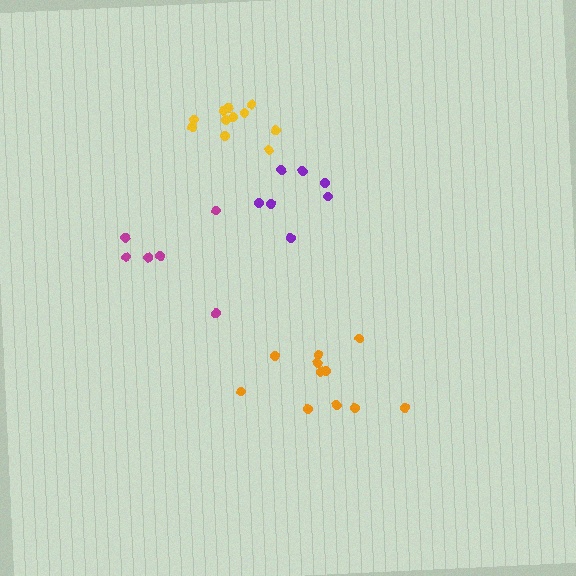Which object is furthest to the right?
The orange cluster is rightmost.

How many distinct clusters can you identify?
There are 4 distinct clusters.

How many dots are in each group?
Group 1: 11 dots, Group 2: 7 dots, Group 3: 6 dots, Group 4: 11 dots (35 total).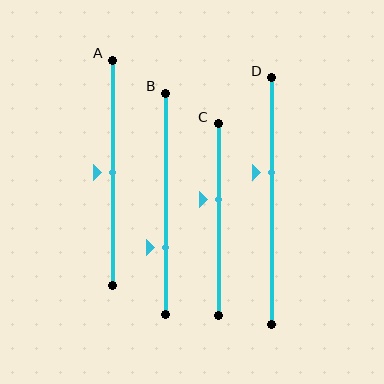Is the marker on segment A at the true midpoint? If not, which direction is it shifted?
Yes, the marker on segment A is at the true midpoint.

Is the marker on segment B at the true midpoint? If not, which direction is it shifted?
No, the marker on segment B is shifted downward by about 20% of the segment length.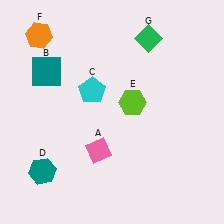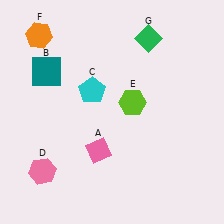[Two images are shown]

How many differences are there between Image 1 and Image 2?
There is 1 difference between the two images.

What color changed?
The hexagon (D) changed from teal in Image 1 to pink in Image 2.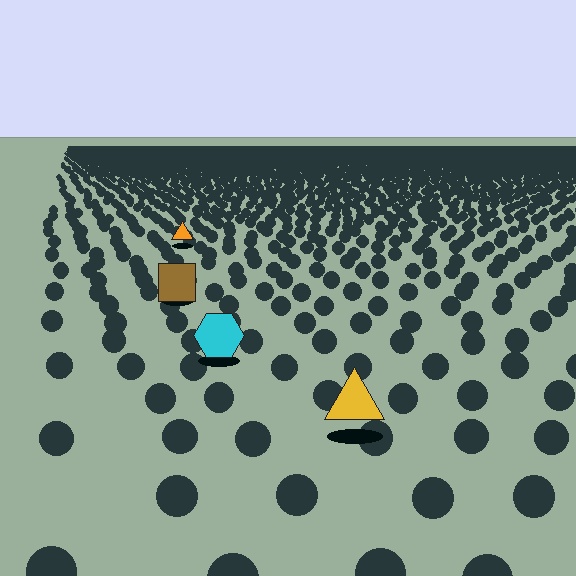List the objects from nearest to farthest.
From nearest to farthest: the yellow triangle, the cyan hexagon, the brown square, the orange triangle.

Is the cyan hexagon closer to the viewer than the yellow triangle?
No. The yellow triangle is closer — you can tell from the texture gradient: the ground texture is coarser near it.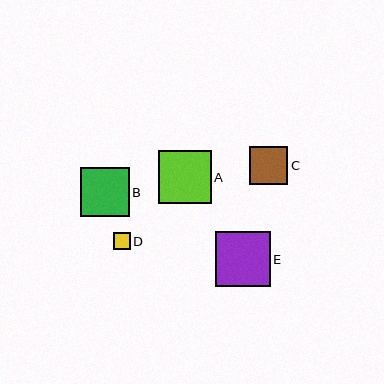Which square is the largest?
Square E is the largest with a size of approximately 54 pixels.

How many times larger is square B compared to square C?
Square B is approximately 1.3 times the size of square C.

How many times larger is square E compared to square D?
Square E is approximately 3.2 times the size of square D.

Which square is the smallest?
Square D is the smallest with a size of approximately 17 pixels.